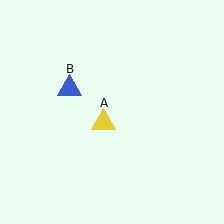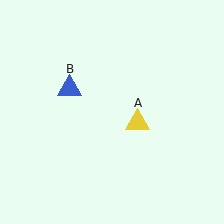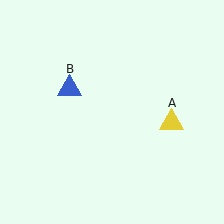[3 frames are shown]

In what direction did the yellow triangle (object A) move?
The yellow triangle (object A) moved right.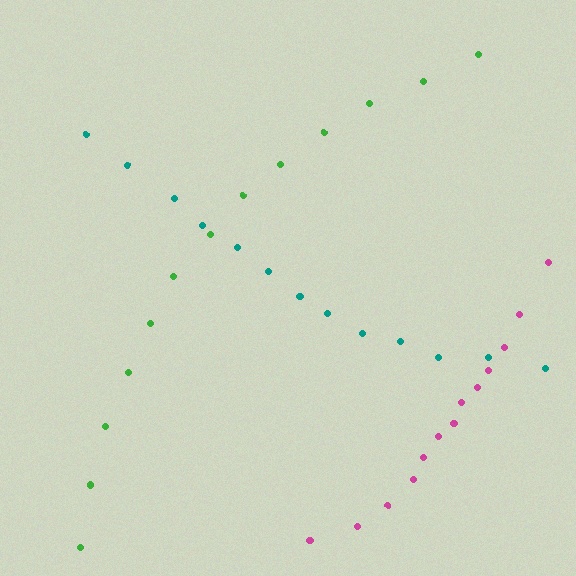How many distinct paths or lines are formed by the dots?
There are 3 distinct paths.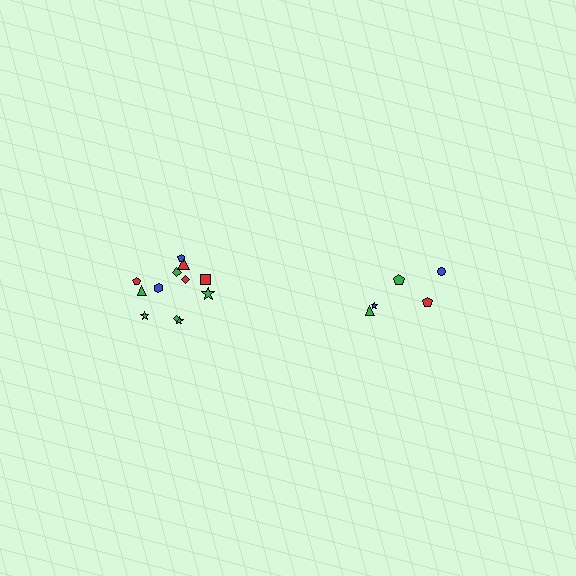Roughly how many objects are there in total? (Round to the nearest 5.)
Roughly 15 objects in total.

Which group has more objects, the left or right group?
The left group.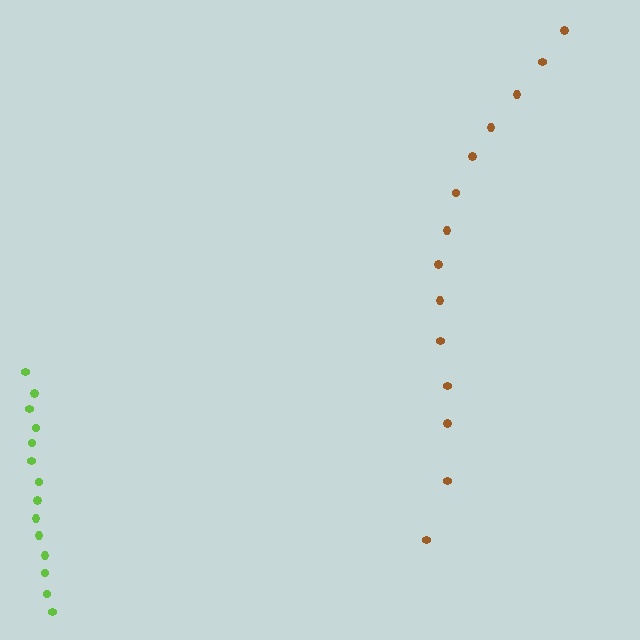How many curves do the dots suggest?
There are 2 distinct paths.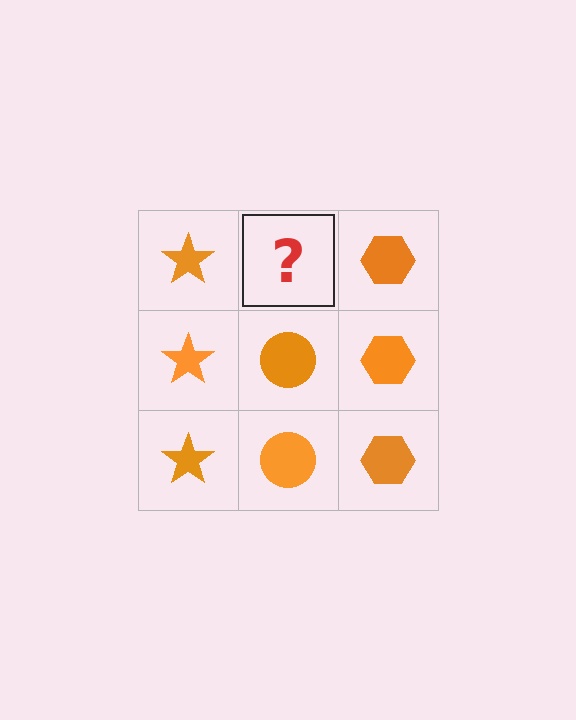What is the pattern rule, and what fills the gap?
The rule is that each column has a consistent shape. The gap should be filled with an orange circle.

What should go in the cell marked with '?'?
The missing cell should contain an orange circle.